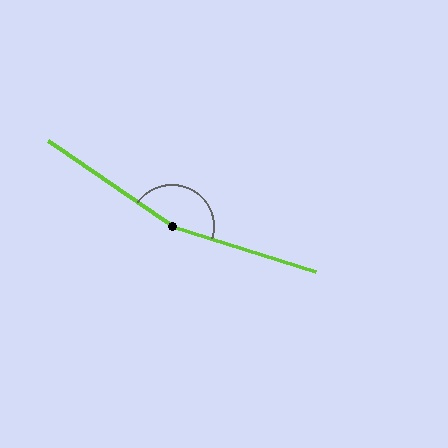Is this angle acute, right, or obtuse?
It is obtuse.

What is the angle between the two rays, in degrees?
Approximately 163 degrees.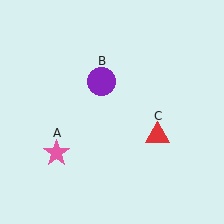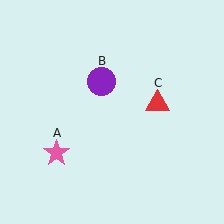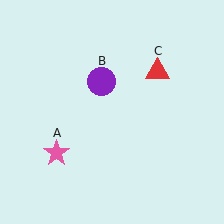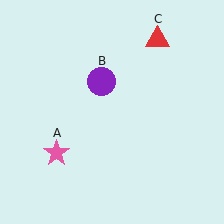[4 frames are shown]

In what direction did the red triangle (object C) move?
The red triangle (object C) moved up.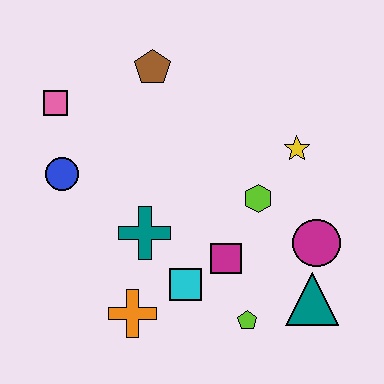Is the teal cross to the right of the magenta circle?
No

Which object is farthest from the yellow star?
The pink square is farthest from the yellow star.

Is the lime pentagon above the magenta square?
No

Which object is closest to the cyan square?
The magenta square is closest to the cyan square.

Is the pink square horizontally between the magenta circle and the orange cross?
No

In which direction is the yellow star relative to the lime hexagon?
The yellow star is above the lime hexagon.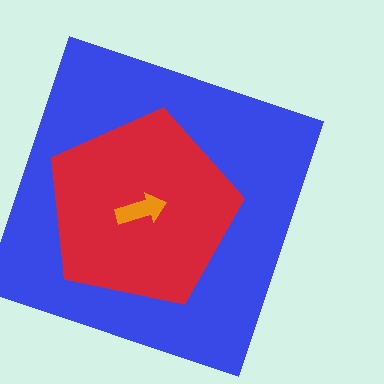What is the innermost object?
The orange arrow.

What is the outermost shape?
The blue square.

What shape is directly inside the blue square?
The red pentagon.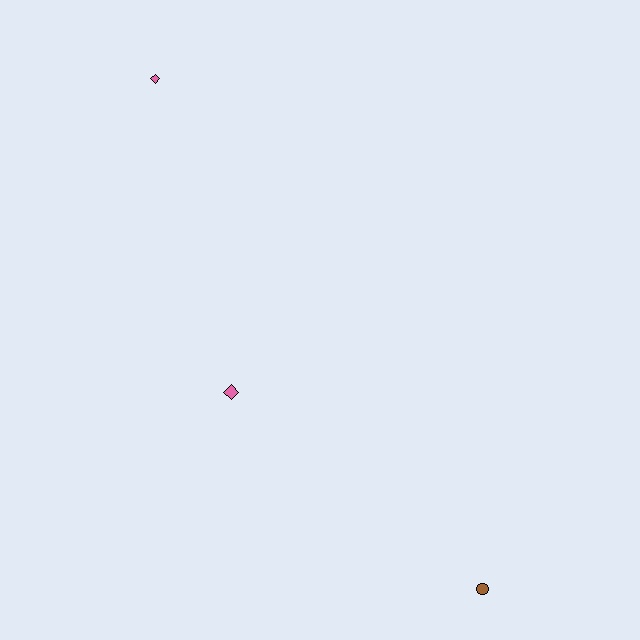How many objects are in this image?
There are 3 objects.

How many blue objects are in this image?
There are no blue objects.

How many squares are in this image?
There are no squares.